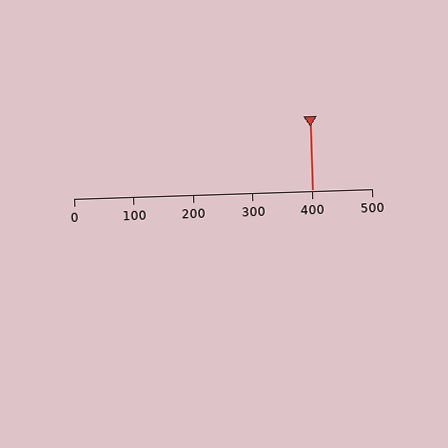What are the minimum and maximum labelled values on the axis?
The axis runs from 0 to 500.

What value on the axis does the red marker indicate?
The marker indicates approximately 400.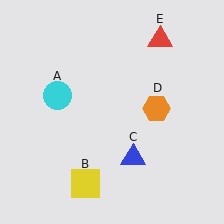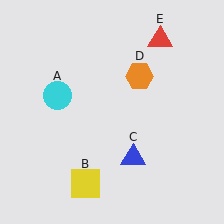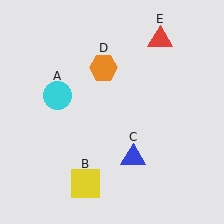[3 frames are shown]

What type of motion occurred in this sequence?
The orange hexagon (object D) rotated counterclockwise around the center of the scene.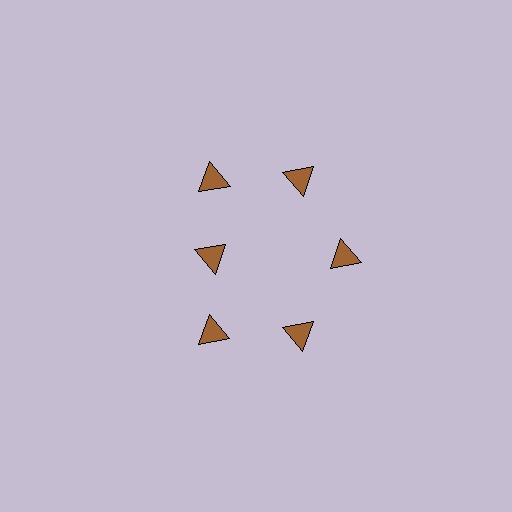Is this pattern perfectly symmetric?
No. The 6 brown triangles are arranged in a ring, but one element near the 9 o'clock position is pulled inward toward the center, breaking the 6-fold rotational symmetry.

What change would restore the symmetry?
The symmetry would be restored by moving it outward, back onto the ring so that all 6 triangles sit at equal angles and equal distance from the center.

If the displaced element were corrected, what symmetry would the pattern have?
It would have 6-fold rotational symmetry — the pattern would map onto itself every 60 degrees.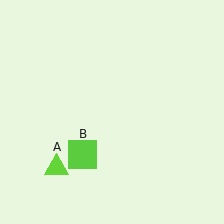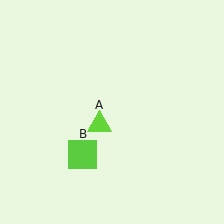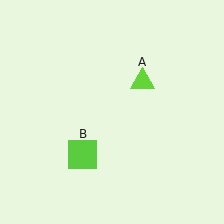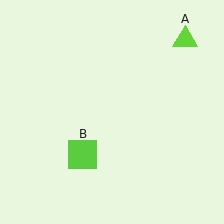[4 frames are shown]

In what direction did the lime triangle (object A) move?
The lime triangle (object A) moved up and to the right.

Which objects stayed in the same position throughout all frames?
Lime square (object B) remained stationary.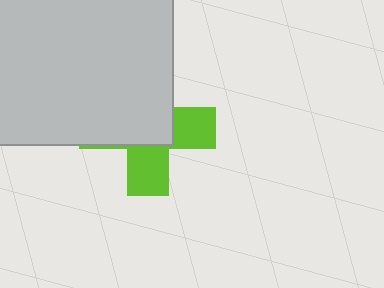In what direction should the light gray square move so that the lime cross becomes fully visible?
The light gray square should move toward the upper-left. That is the shortest direction to clear the overlap and leave the lime cross fully visible.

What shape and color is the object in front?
The object in front is a light gray square.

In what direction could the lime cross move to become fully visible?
The lime cross could move toward the lower-right. That would shift it out from behind the light gray square entirely.